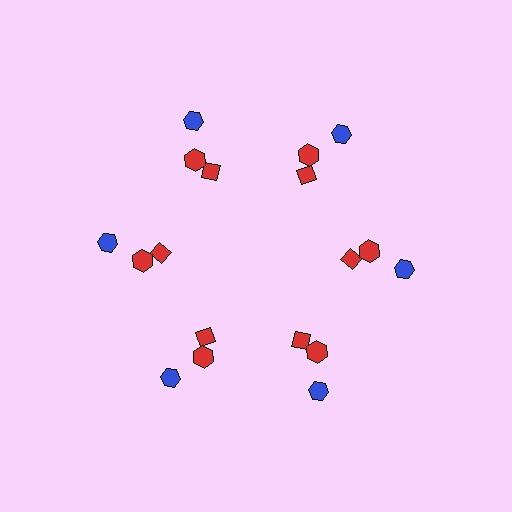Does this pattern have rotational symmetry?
Yes, this pattern has 6-fold rotational symmetry. It looks the same after rotating 60 degrees around the center.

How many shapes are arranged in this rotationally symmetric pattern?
There are 18 shapes, arranged in 6 groups of 3.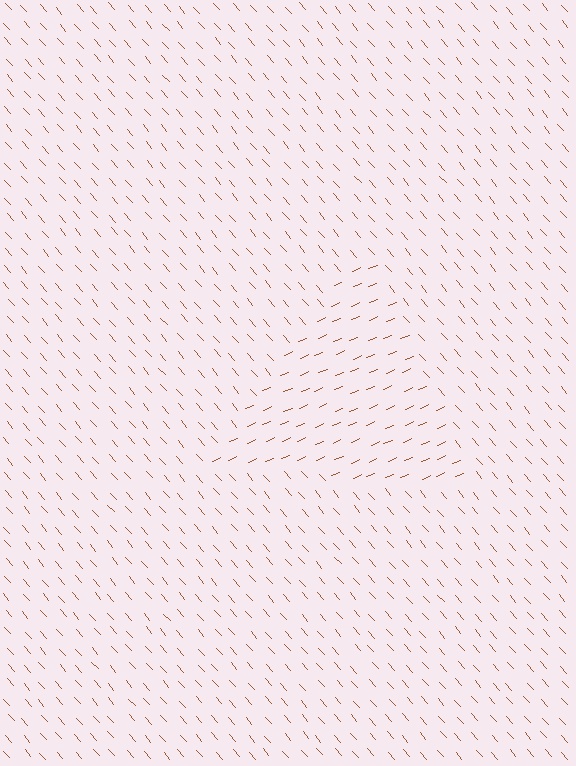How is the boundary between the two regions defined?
The boundary is defined purely by a change in line orientation (approximately 72 degrees difference). All lines are the same color and thickness.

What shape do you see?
I see a triangle.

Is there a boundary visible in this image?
Yes, there is a texture boundary formed by a change in line orientation.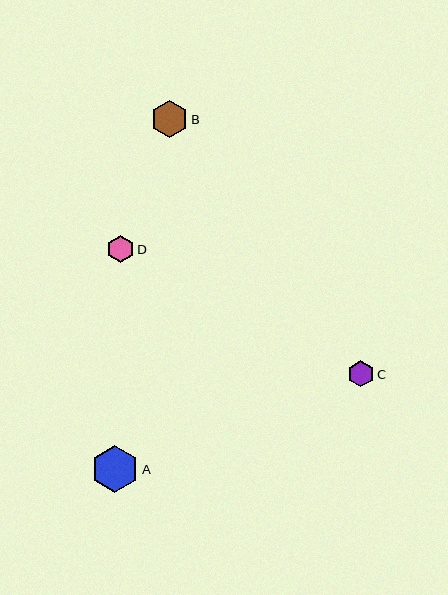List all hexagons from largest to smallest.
From largest to smallest: A, B, D, C.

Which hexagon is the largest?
Hexagon A is the largest with a size of approximately 47 pixels.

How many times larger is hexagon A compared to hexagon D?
Hexagon A is approximately 1.7 times the size of hexagon D.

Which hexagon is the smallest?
Hexagon C is the smallest with a size of approximately 26 pixels.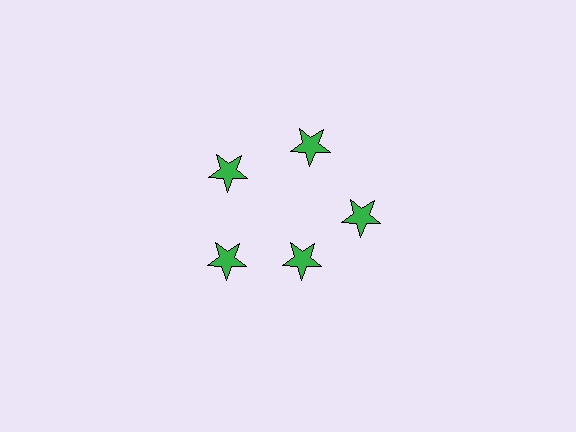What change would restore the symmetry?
The symmetry would be restored by moving it outward, back onto the ring so that all 5 stars sit at equal angles and equal distance from the center.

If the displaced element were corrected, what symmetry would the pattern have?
It would have 5-fold rotational symmetry — the pattern would map onto itself every 72 degrees.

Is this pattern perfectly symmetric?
No. The 5 green stars are arranged in a ring, but one element near the 5 o'clock position is pulled inward toward the center, breaking the 5-fold rotational symmetry.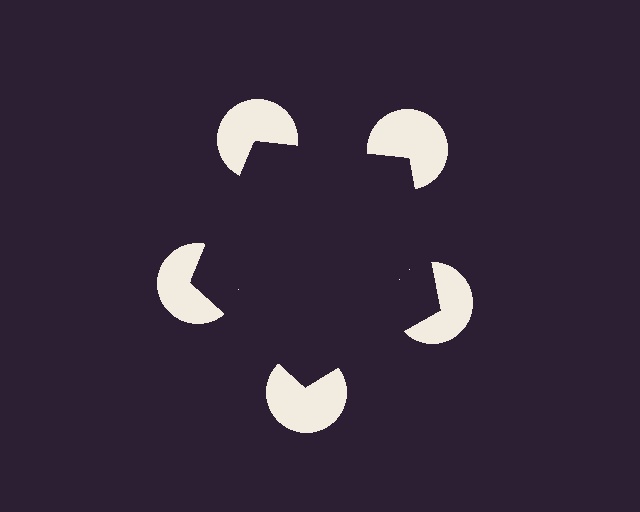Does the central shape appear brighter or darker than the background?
It typically appears slightly darker than the background, even though no actual brightness change is drawn.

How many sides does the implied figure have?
5 sides.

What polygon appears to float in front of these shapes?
An illusory pentagon — its edges are inferred from the aligned wedge cuts in the pac-man discs, not physically drawn.